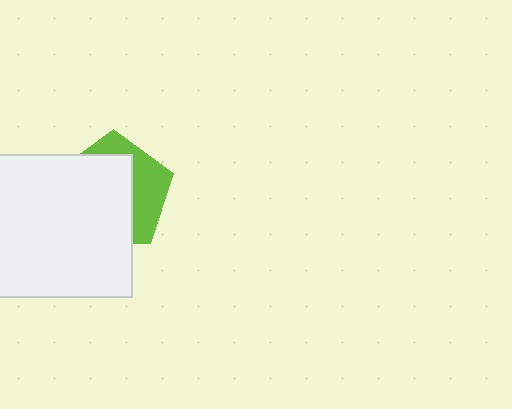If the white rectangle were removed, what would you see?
You would see the complete lime pentagon.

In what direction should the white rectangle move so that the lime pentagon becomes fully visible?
The white rectangle should move toward the lower-left. That is the shortest direction to clear the overlap and leave the lime pentagon fully visible.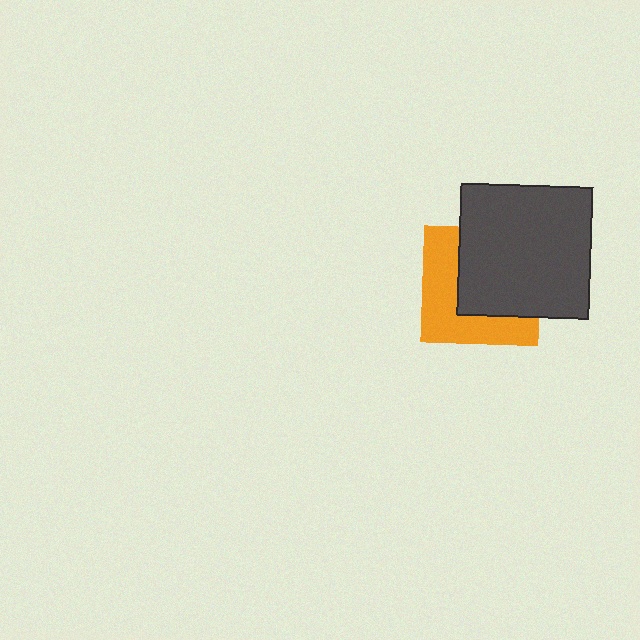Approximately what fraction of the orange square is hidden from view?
Roughly 54% of the orange square is hidden behind the dark gray square.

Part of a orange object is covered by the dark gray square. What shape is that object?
It is a square.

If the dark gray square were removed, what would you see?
You would see the complete orange square.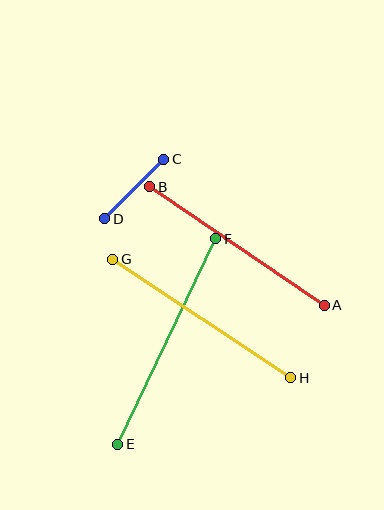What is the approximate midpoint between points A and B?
The midpoint is at approximately (237, 246) pixels.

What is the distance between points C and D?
The distance is approximately 84 pixels.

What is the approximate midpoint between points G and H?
The midpoint is at approximately (202, 318) pixels.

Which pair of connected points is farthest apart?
Points E and F are farthest apart.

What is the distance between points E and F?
The distance is approximately 228 pixels.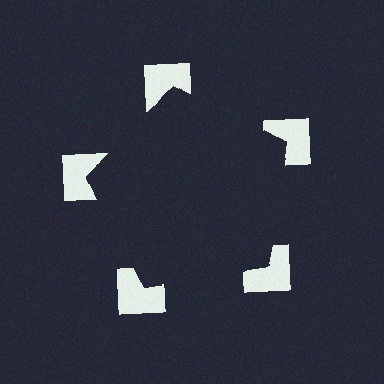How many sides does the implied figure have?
5 sides.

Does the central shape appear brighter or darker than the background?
It typically appears slightly darker than the background, even though no actual brightness change is drawn.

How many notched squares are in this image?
There are 5 — one at each vertex of the illusory pentagon.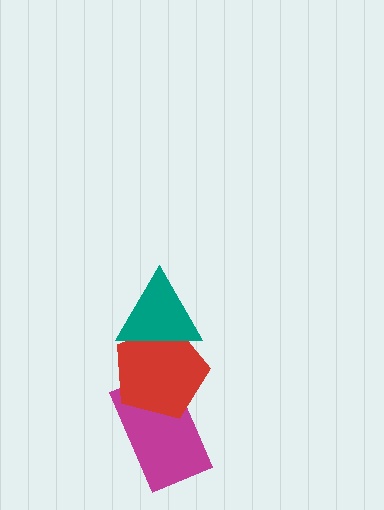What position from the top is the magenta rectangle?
The magenta rectangle is 3rd from the top.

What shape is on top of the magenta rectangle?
The red pentagon is on top of the magenta rectangle.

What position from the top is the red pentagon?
The red pentagon is 2nd from the top.